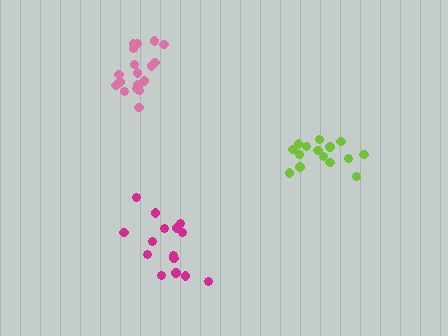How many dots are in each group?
Group 1: 15 dots, Group 2: 15 dots, Group 3: 18 dots (48 total).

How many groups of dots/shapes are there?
There are 3 groups.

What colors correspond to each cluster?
The clusters are colored: lime, magenta, pink.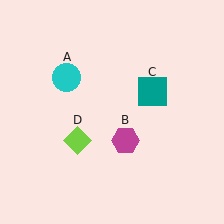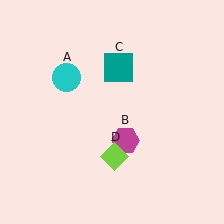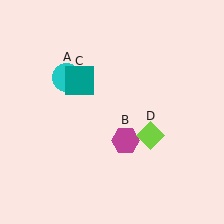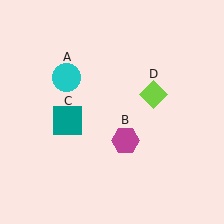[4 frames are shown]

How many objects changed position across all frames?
2 objects changed position: teal square (object C), lime diamond (object D).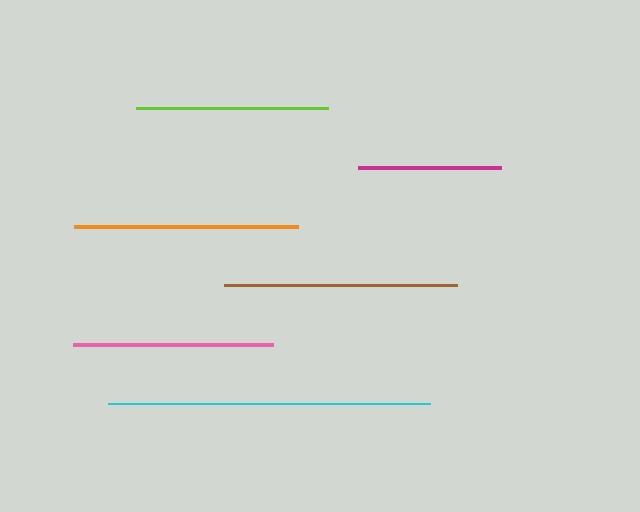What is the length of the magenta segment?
The magenta segment is approximately 142 pixels long.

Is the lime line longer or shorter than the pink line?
The pink line is longer than the lime line.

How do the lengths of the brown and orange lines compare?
The brown and orange lines are approximately the same length.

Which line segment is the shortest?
The magenta line is the shortest at approximately 142 pixels.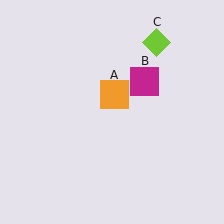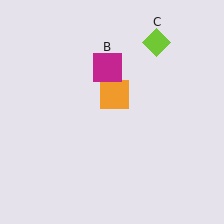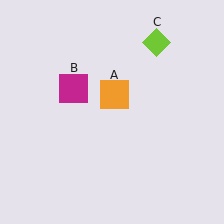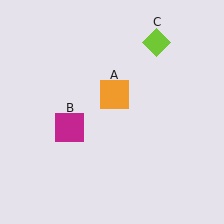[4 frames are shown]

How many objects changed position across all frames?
1 object changed position: magenta square (object B).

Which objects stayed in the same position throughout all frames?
Orange square (object A) and lime diamond (object C) remained stationary.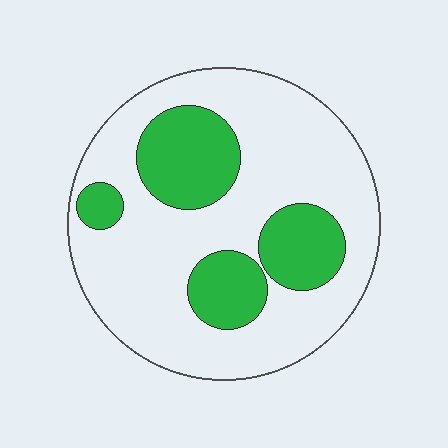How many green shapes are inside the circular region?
4.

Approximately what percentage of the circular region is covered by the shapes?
Approximately 30%.